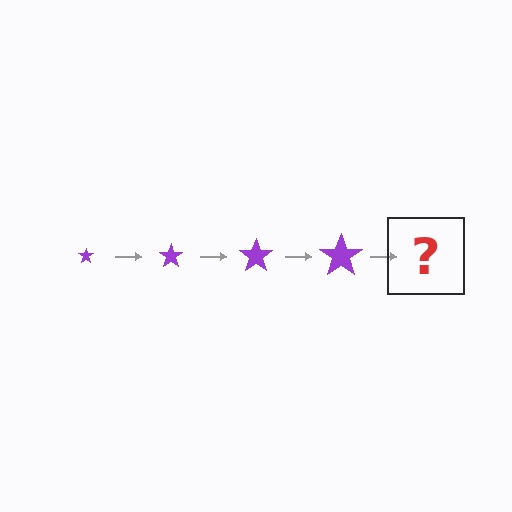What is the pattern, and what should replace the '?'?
The pattern is that the star gets progressively larger each step. The '?' should be a purple star, larger than the previous one.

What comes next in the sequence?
The next element should be a purple star, larger than the previous one.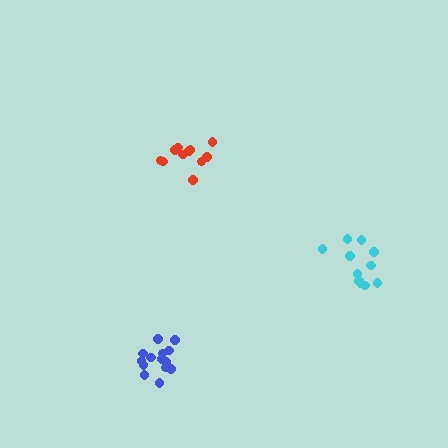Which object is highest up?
The red cluster is topmost.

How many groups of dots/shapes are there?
There are 3 groups.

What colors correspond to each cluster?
The clusters are colored: red, blue, cyan.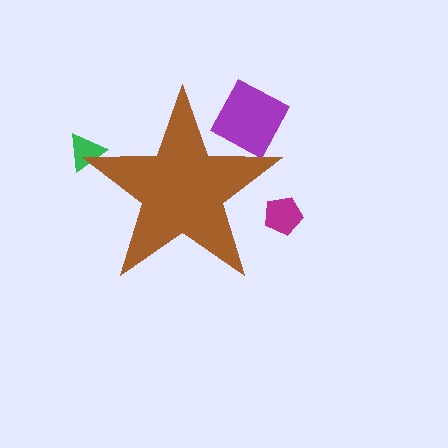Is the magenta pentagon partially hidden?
Yes, the magenta pentagon is partially hidden behind the brown star.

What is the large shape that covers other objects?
A brown star.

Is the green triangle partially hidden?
Yes, the green triangle is partially hidden behind the brown star.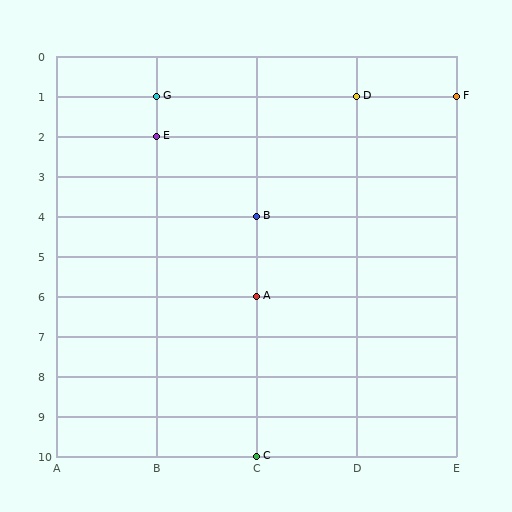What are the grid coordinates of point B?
Point B is at grid coordinates (C, 4).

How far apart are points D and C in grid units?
Points D and C are 1 column and 9 rows apart (about 9.1 grid units diagonally).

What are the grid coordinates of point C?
Point C is at grid coordinates (C, 10).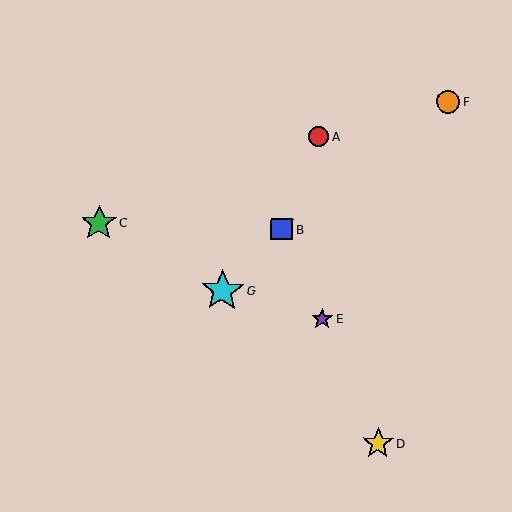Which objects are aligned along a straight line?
Objects B, D, E are aligned along a straight line.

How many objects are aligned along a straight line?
3 objects (B, D, E) are aligned along a straight line.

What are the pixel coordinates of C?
Object C is at (99, 223).